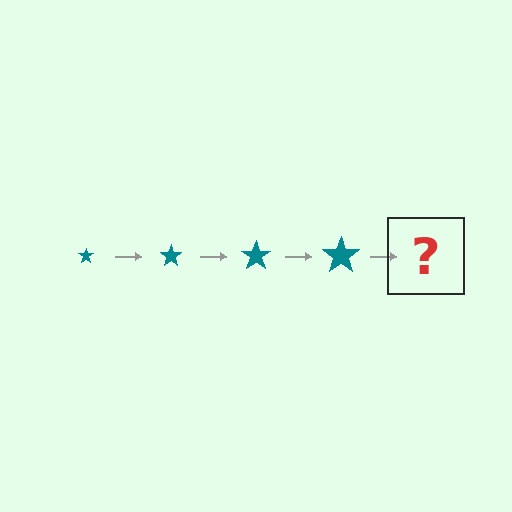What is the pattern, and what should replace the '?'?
The pattern is that the star gets progressively larger each step. The '?' should be a teal star, larger than the previous one.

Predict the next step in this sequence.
The next step is a teal star, larger than the previous one.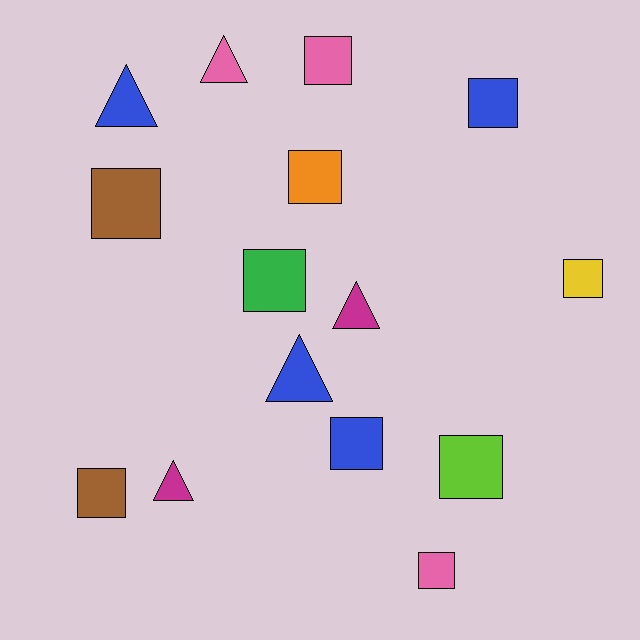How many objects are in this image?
There are 15 objects.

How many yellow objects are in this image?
There is 1 yellow object.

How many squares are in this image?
There are 10 squares.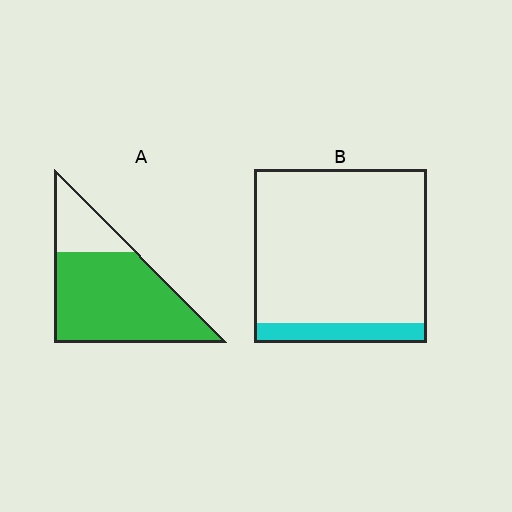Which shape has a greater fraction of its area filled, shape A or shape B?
Shape A.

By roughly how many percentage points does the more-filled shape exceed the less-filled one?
By roughly 65 percentage points (A over B).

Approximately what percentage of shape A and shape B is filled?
A is approximately 75% and B is approximately 10%.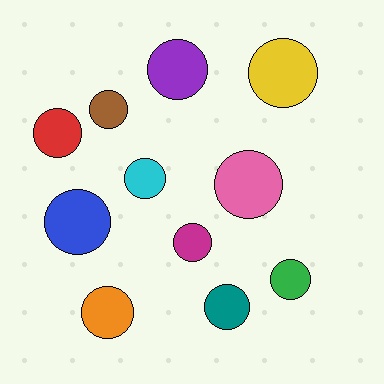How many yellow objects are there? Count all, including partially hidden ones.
There is 1 yellow object.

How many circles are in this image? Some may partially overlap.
There are 11 circles.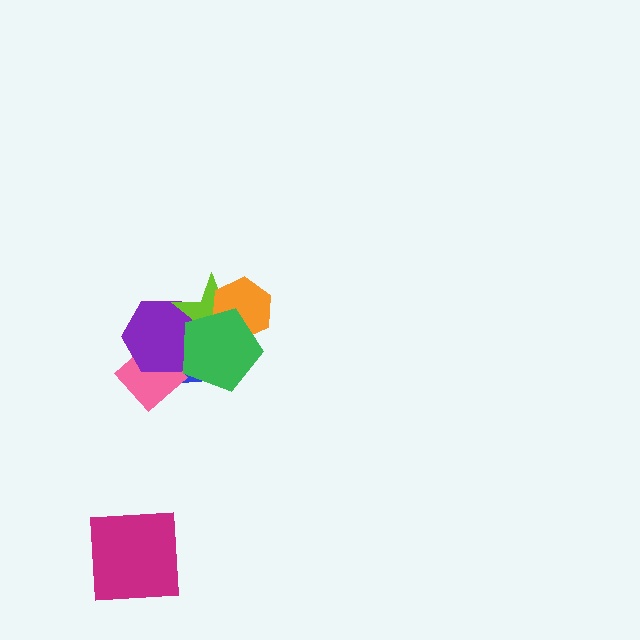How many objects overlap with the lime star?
4 objects overlap with the lime star.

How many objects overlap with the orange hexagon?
2 objects overlap with the orange hexagon.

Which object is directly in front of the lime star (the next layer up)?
The orange hexagon is directly in front of the lime star.